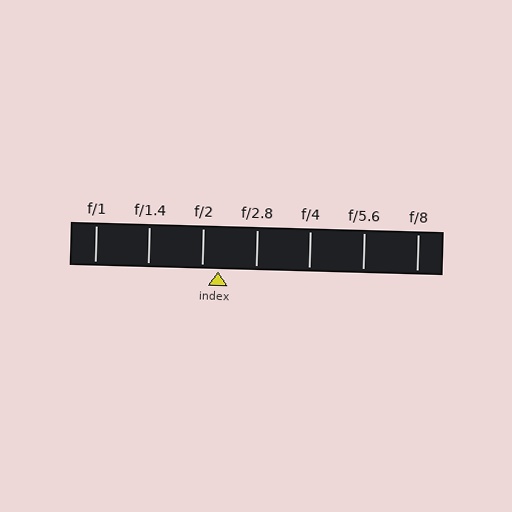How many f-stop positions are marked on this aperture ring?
There are 7 f-stop positions marked.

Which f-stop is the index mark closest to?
The index mark is closest to f/2.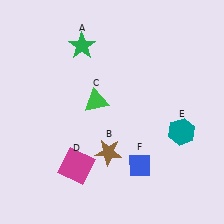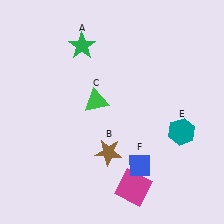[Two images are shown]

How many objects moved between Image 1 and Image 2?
1 object moved between the two images.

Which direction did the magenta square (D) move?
The magenta square (D) moved right.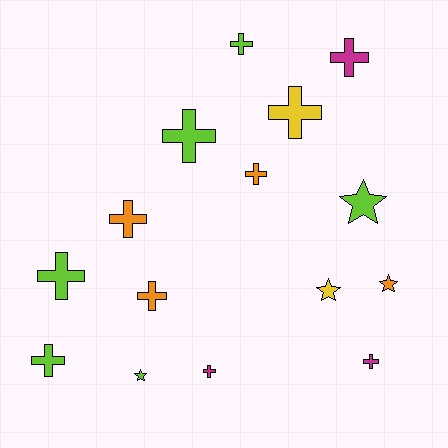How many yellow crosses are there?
There is 1 yellow cross.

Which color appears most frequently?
Lime, with 6 objects.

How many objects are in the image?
There are 15 objects.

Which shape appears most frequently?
Cross, with 11 objects.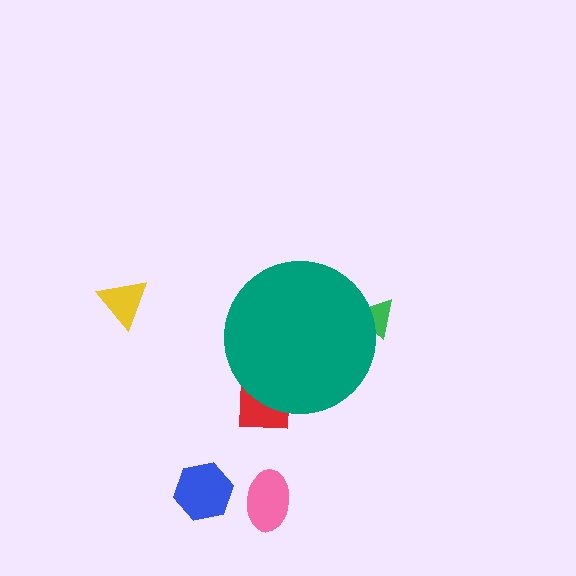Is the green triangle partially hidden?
Yes, the green triangle is partially hidden behind the teal circle.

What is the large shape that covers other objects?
A teal circle.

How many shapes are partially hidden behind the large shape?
2 shapes are partially hidden.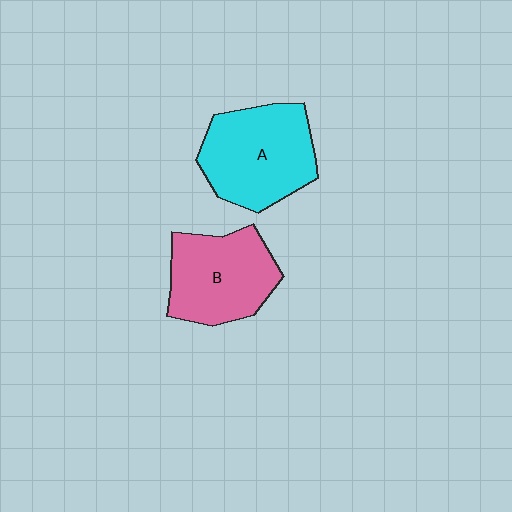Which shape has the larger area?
Shape A (cyan).